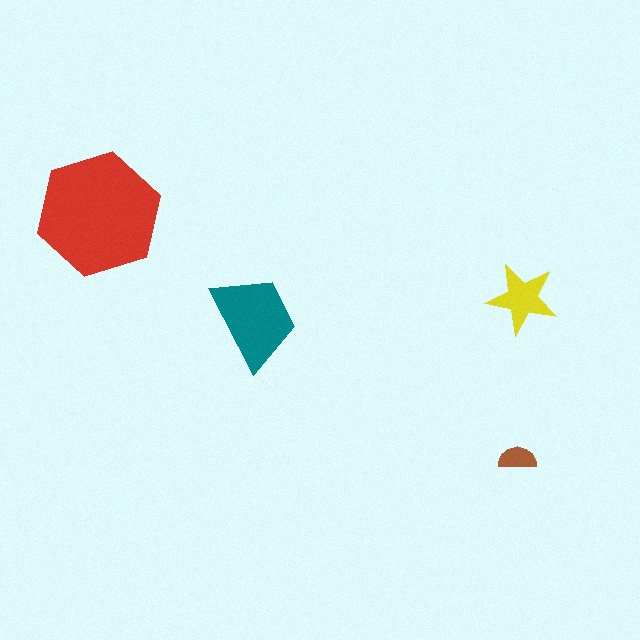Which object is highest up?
The red hexagon is topmost.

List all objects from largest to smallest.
The red hexagon, the teal trapezoid, the yellow star, the brown semicircle.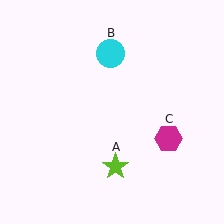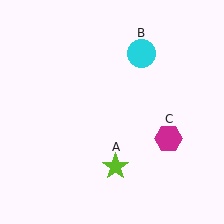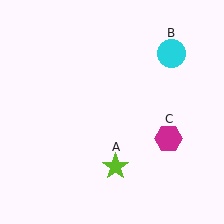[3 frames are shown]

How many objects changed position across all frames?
1 object changed position: cyan circle (object B).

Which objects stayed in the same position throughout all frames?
Lime star (object A) and magenta hexagon (object C) remained stationary.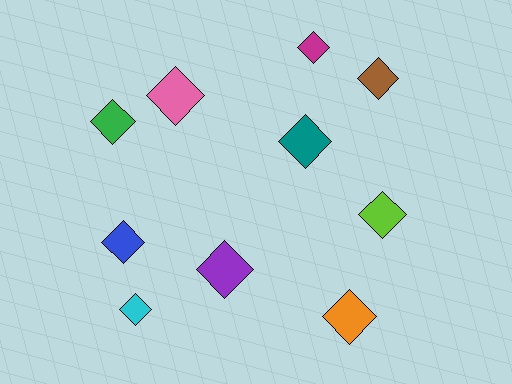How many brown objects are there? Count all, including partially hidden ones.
There is 1 brown object.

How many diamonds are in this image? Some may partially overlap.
There are 10 diamonds.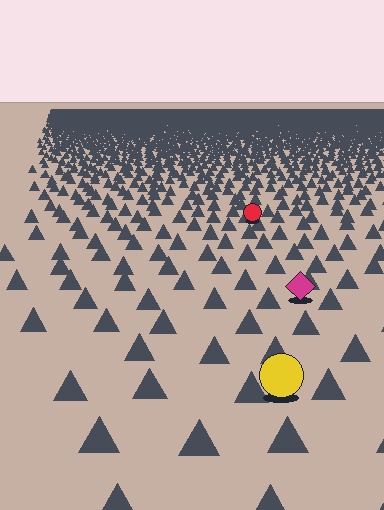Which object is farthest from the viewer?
The red circle is farthest from the viewer. It appears smaller and the ground texture around it is denser.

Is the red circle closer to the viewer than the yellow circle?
No. The yellow circle is closer — you can tell from the texture gradient: the ground texture is coarser near it.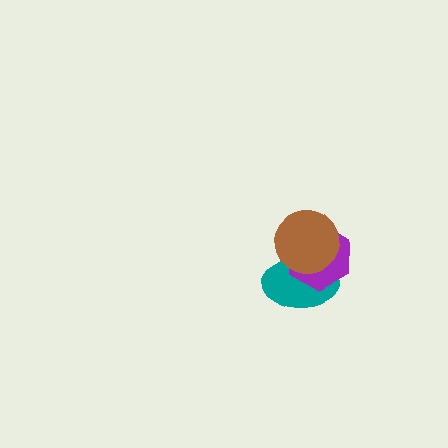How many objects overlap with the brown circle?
2 objects overlap with the brown circle.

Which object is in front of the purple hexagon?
The brown circle is in front of the purple hexagon.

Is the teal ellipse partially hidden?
Yes, it is partially covered by another shape.